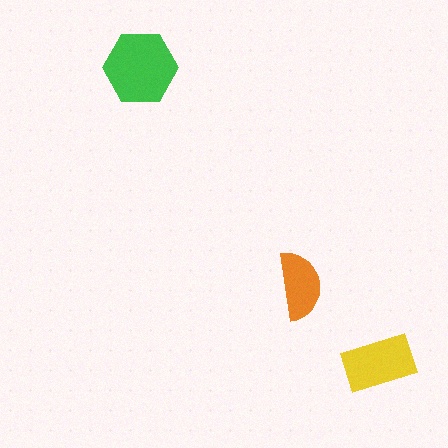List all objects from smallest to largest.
The orange semicircle, the yellow rectangle, the green hexagon.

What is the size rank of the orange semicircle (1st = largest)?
3rd.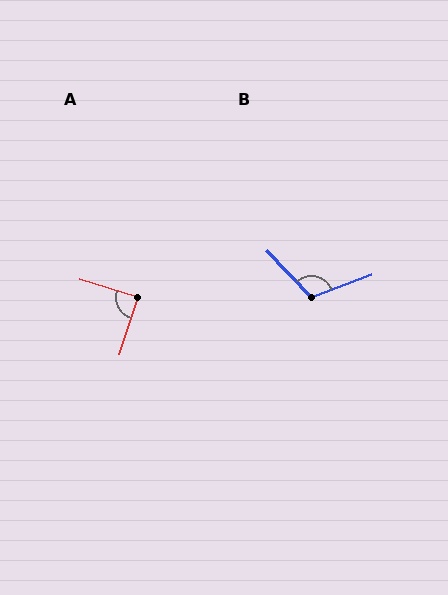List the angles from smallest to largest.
A (89°), B (112°).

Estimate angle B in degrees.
Approximately 112 degrees.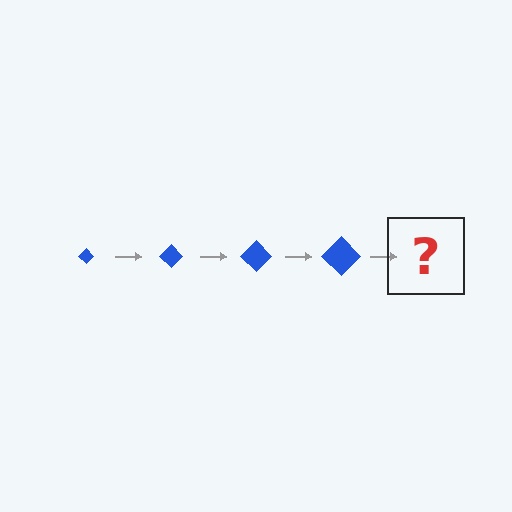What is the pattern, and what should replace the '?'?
The pattern is that the diamond gets progressively larger each step. The '?' should be a blue diamond, larger than the previous one.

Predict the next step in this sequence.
The next step is a blue diamond, larger than the previous one.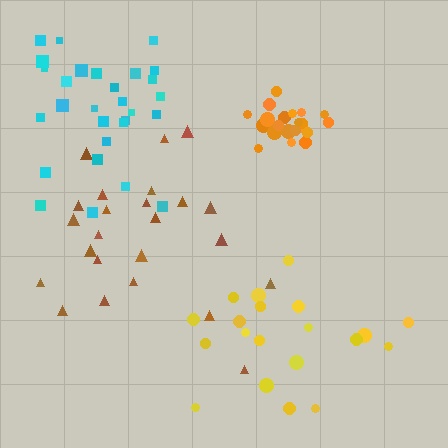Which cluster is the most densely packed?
Orange.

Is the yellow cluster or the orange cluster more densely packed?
Orange.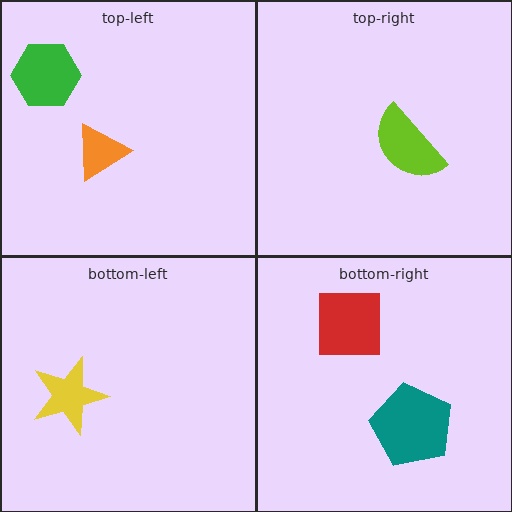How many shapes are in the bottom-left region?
1.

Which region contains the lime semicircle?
The top-right region.